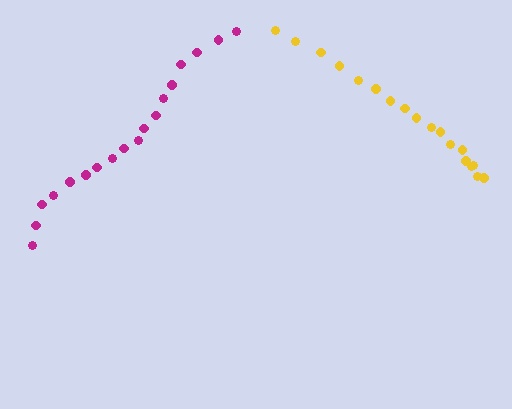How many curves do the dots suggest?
There are 2 distinct paths.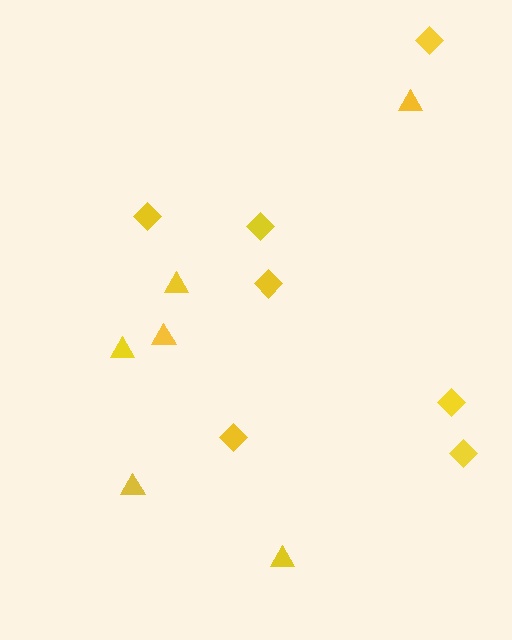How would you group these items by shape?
There are 2 groups: one group of diamonds (7) and one group of triangles (6).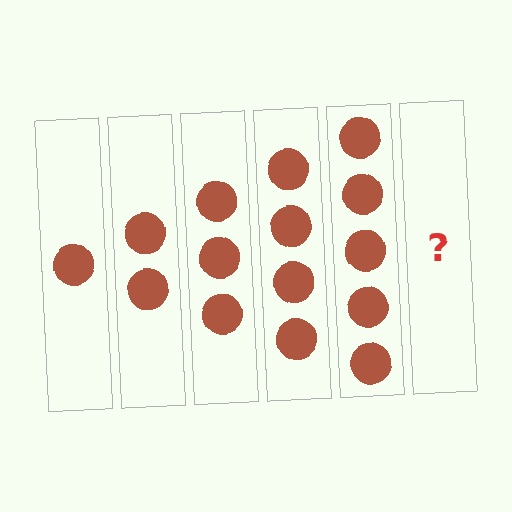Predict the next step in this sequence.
The next step is 6 circles.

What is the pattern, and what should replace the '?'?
The pattern is that each step adds one more circle. The '?' should be 6 circles.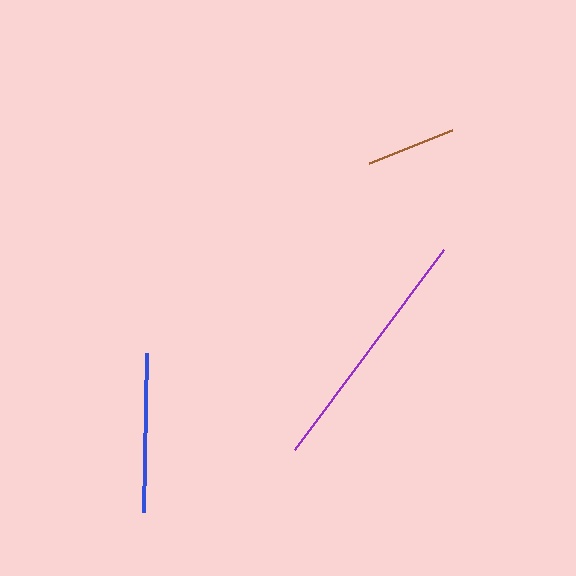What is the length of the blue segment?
The blue segment is approximately 159 pixels long.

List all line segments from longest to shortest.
From longest to shortest: purple, blue, brown.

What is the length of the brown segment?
The brown segment is approximately 89 pixels long.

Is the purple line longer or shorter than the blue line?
The purple line is longer than the blue line.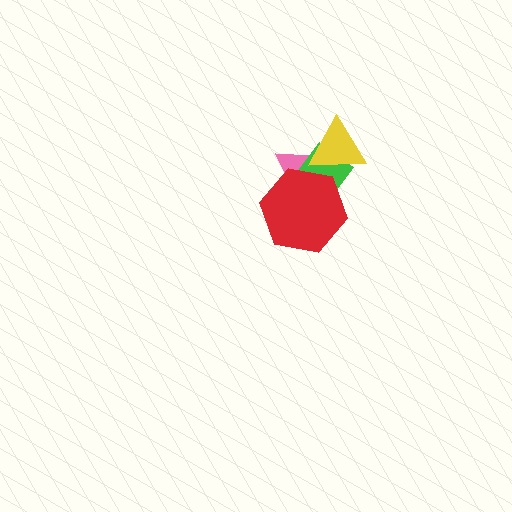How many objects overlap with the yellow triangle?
2 objects overlap with the yellow triangle.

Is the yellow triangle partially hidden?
No, no other shape covers it.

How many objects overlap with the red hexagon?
2 objects overlap with the red hexagon.